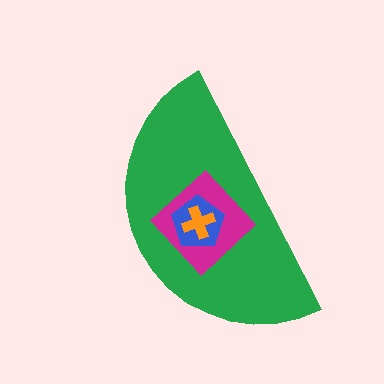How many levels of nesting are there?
4.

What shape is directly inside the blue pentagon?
The orange cross.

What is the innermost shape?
The orange cross.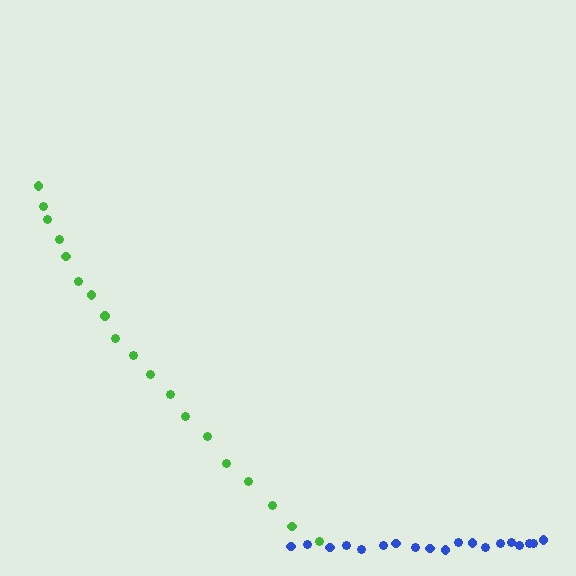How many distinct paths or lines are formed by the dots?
There are 2 distinct paths.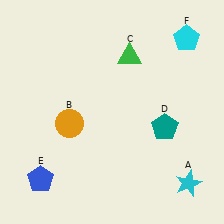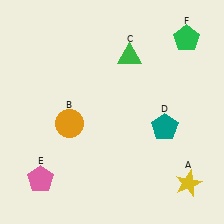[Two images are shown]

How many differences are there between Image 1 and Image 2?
There are 3 differences between the two images.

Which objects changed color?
A changed from cyan to yellow. E changed from blue to pink. F changed from cyan to green.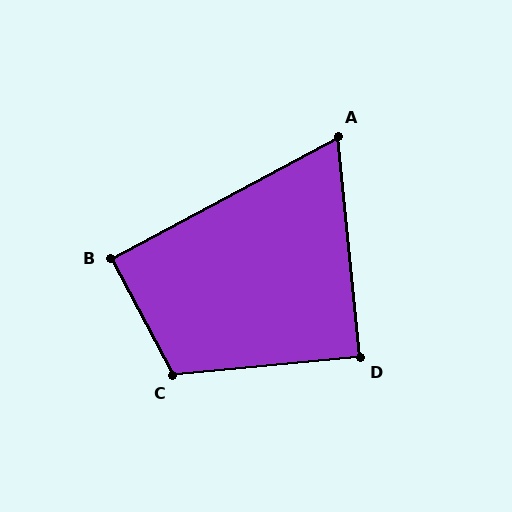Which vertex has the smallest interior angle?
A, at approximately 67 degrees.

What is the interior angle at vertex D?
Approximately 90 degrees (approximately right).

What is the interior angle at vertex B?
Approximately 90 degrees (approximately right).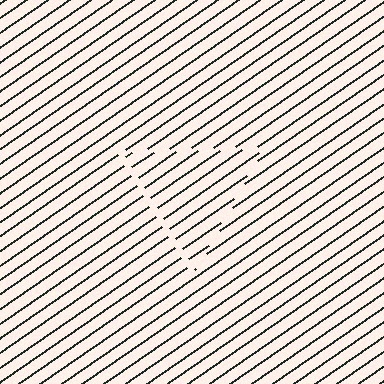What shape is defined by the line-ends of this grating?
An illusory triangle. The interior of the shape contains the same grating, shifted by half a period — the contour is defined by the phase discontinuity where line-ends from the inner and outer gratings abut.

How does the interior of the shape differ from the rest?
The interior of the shape contains the same grating, shifted by half a period — the contour is defined by the phase discontinuity where line-ends from the inner and outer gratings abut.